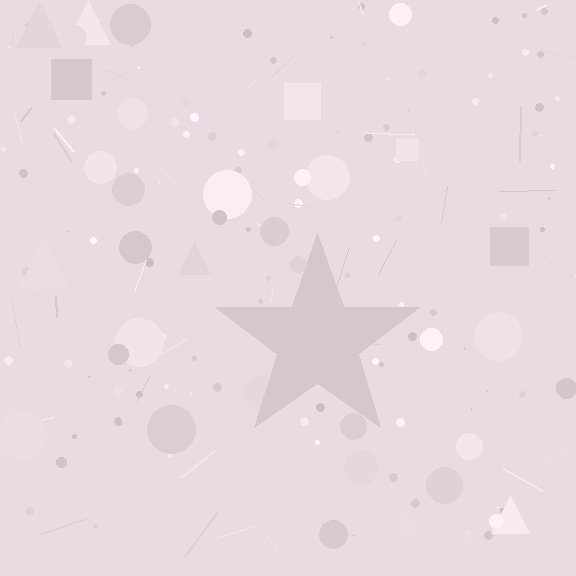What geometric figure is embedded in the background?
A star is embedded in the background.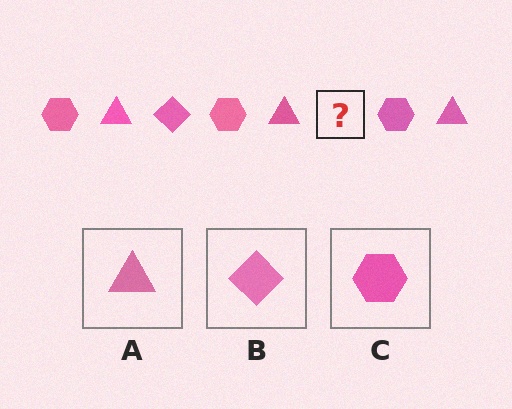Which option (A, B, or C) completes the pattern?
B.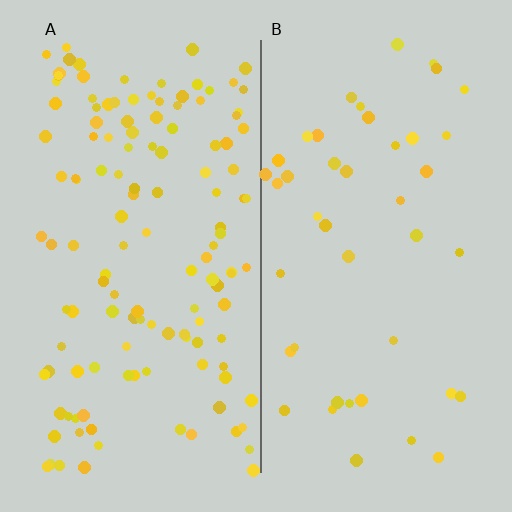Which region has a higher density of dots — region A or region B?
A (the left).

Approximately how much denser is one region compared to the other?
Approximately 3.0× — region A over region B.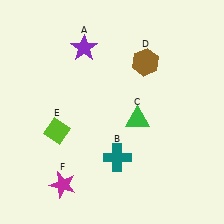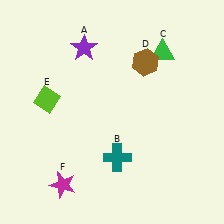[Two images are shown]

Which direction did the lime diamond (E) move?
The lime diamond (E) moved up.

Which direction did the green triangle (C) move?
The green triangle (C) moved up.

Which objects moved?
The objects that moved are: the green triangle (C), the lime diamond (E).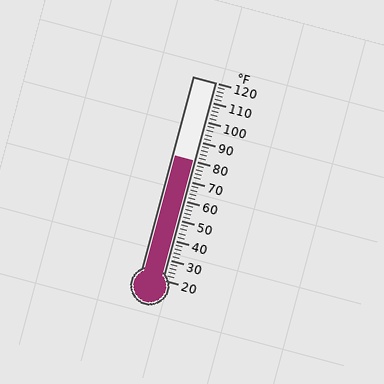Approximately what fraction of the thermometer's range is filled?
The thermometer is filled to approximately 60% of its range.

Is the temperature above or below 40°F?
The temperature is above 40°F.